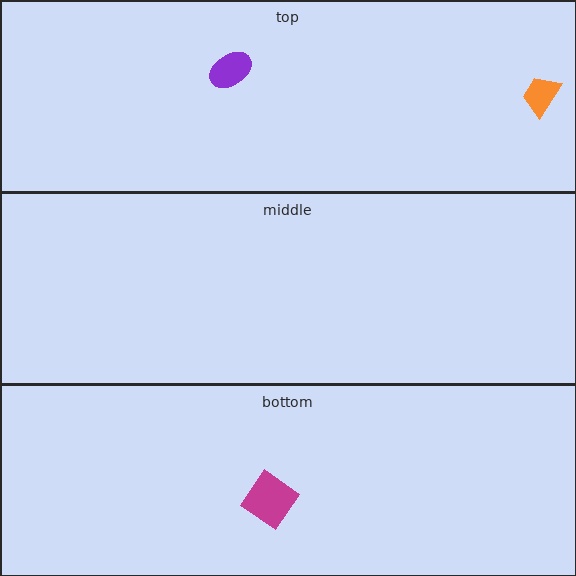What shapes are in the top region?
The orange trapezoid, the purple ellipse.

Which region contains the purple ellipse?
The top region.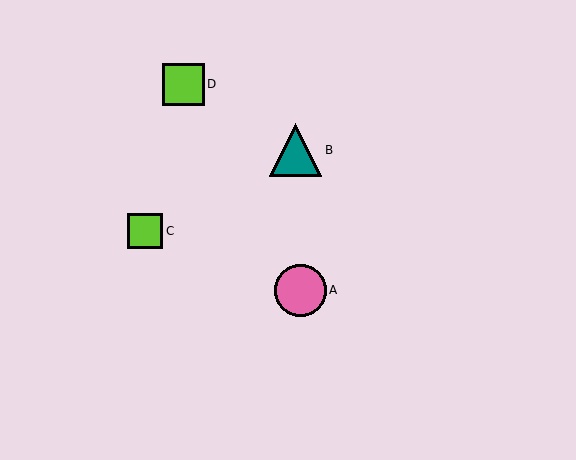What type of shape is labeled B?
Shape B is a teal triangle.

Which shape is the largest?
The teal triangle (labeled B) is the largest.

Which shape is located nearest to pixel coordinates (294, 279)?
The pink circle (labeled A) at (300, 290) is nearest to that location.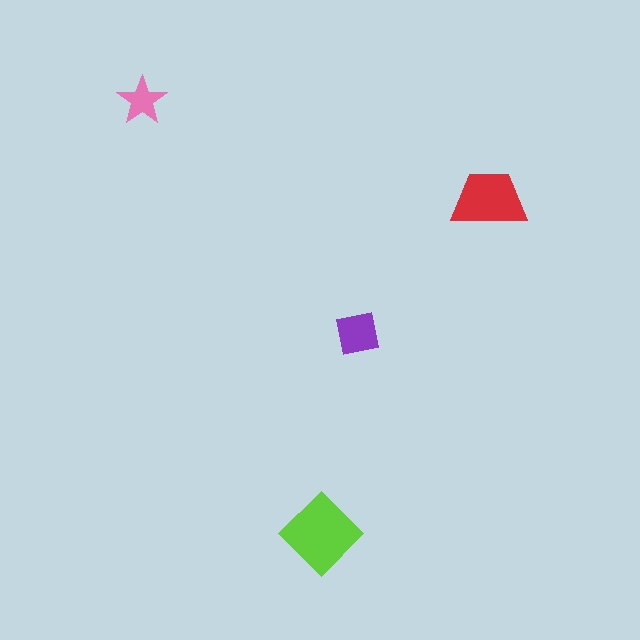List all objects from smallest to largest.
The pink star, the purple square, the red trapezoid, the lime diamond.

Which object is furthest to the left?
The pink star is leftmost.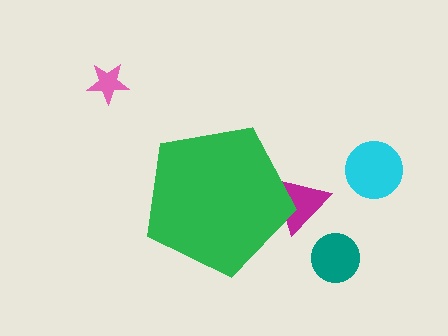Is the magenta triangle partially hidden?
Yes, the magenta triangle is partially hidden behind the green pentagon.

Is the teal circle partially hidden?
No, the teal circle is fully visible.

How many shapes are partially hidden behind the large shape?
1 shape is partially hidden.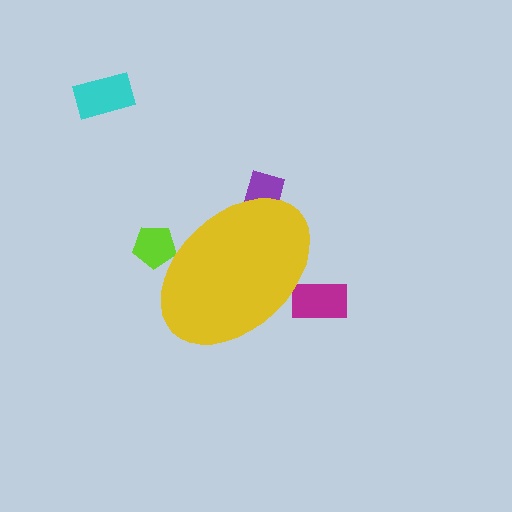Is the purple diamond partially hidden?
Yes, the purple diamond is partially hidden behind the yellow ellipse.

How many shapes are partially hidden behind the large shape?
3 shapes are partially hidden.